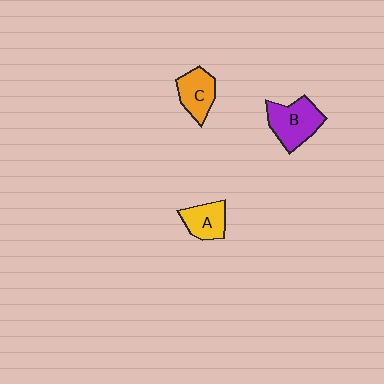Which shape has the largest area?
Shape B (purple).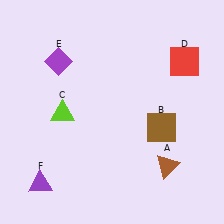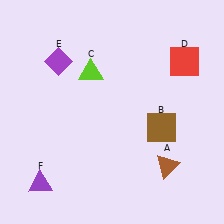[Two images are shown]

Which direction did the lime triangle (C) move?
The lime triangle (C) moved up.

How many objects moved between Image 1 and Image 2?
1 object moved between the two images.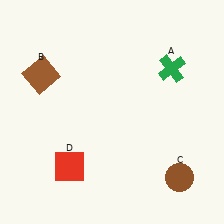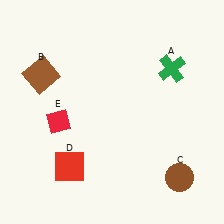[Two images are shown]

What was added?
A red diamond (E) was added in Image 2.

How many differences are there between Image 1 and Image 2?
There is 1 difference between the two images.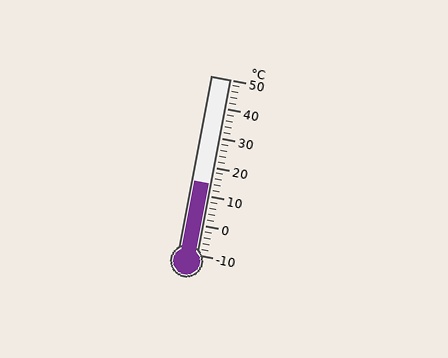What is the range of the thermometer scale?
The thermometer scale ranges from -10°C to 50°C.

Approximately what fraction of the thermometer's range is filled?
The thermometer is filled to approximately 40% of its range.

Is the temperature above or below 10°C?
The temperature is above 10°C.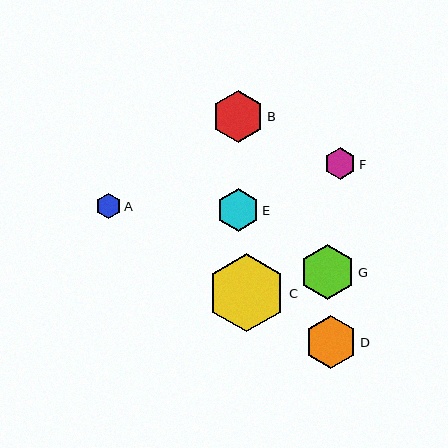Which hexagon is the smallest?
Hexagon A is the smallest with a size of approximately 25 pixels.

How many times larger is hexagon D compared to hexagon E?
Hexagon D is approximately 1.2 times the size of hexagon E.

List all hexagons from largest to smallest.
From largest to smallest: C, G, D, B, E, F, A.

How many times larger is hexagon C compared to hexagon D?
Hexagon C is approximately 1.5 times the size of hexagon D.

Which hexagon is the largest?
Hexagon C is the largest with a size of approximately 78 pixels.